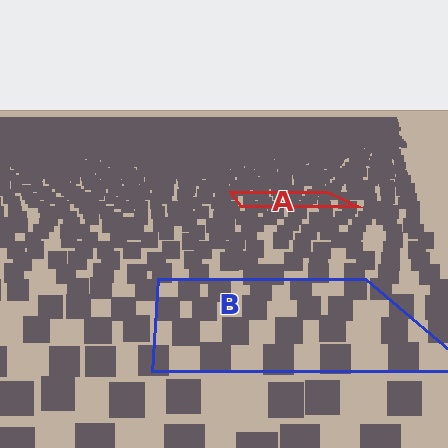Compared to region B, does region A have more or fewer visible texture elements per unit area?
Region A has more texture elements per unit area — they are packed more densely because it is farther away.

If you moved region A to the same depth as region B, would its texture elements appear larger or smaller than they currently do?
They would appear larger. At a closer depth, the same texture elements are projected at a bigger on-screen size.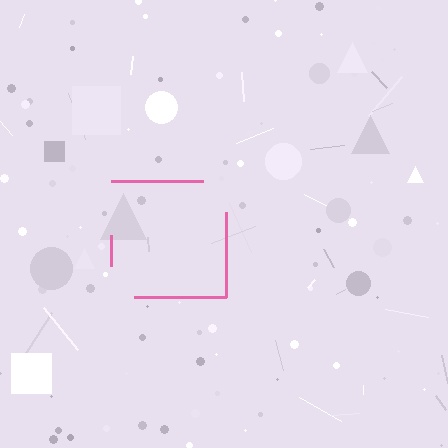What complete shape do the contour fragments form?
The contour fragments form a square.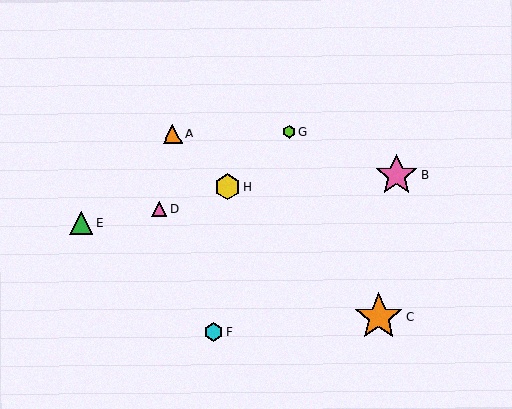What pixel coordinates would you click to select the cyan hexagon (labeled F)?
Click at (213, 332) to select the cyan hexagon F.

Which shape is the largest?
The orange star (labeled C) is the largest.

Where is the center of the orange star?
The center of the orange star is at (379, 317).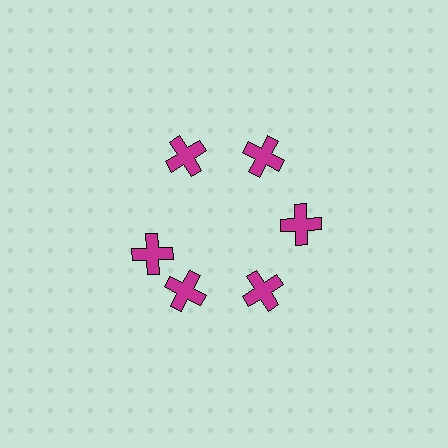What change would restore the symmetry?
The symmetry would be restored by rotating it back into even spacing with its neighbors so that all 6 crosses sit at equal angles and equal distance from the center.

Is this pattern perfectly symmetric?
No. The 6 magenta crosses are arranged in a ring, but one element near the 9 o'clock position is rotated out of alignment along the ring, breaking the 6-fold rotational symmetry.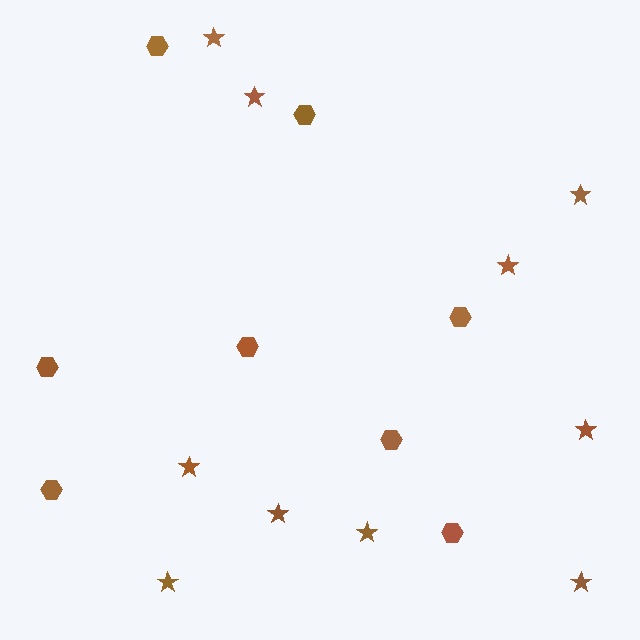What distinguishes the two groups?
There are 2 groups: one group of hexagons (8) and one group of stars (10).